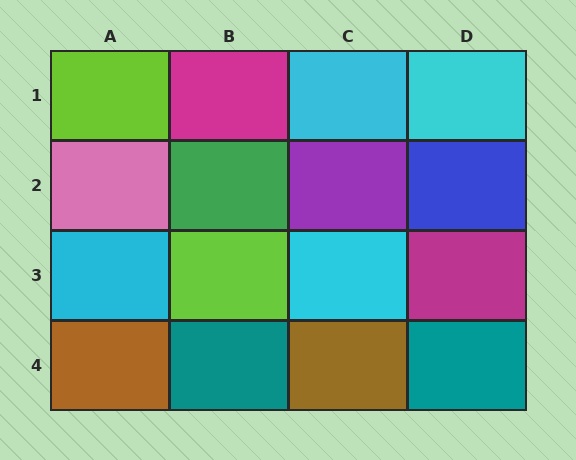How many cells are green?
1 cell is green.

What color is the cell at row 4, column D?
Teal.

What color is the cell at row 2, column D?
Blue.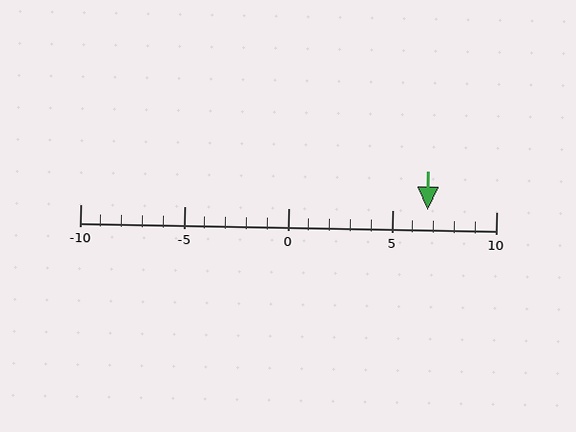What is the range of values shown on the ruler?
The ruler shows values from -10 to 10.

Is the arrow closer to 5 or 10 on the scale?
The arrow is closer to 5.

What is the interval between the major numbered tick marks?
The major tick marks are spaced 5 units apart.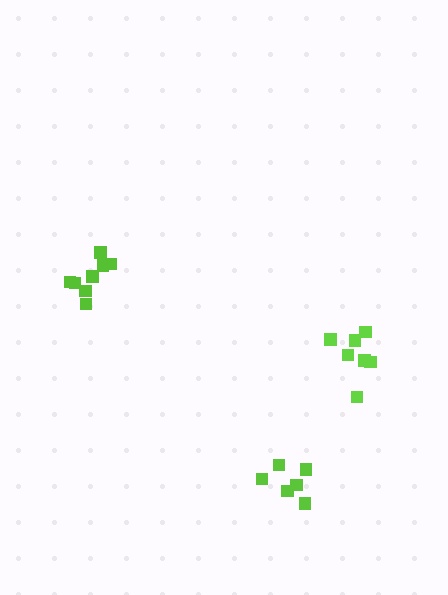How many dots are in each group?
Group 1: 8 dots, Group 2: 6 dots, Group 3: 7 dots (21 total).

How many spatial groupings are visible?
There are 3 spatial groupings.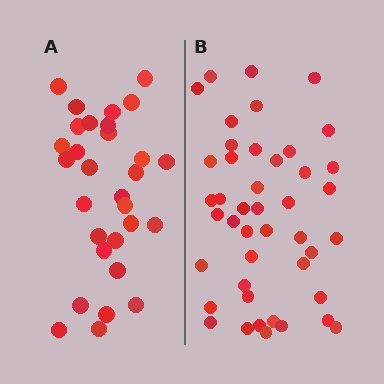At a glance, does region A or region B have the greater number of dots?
Region B (the right region) has more dots.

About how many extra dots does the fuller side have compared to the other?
Region B has approximately 15 more dots than region A.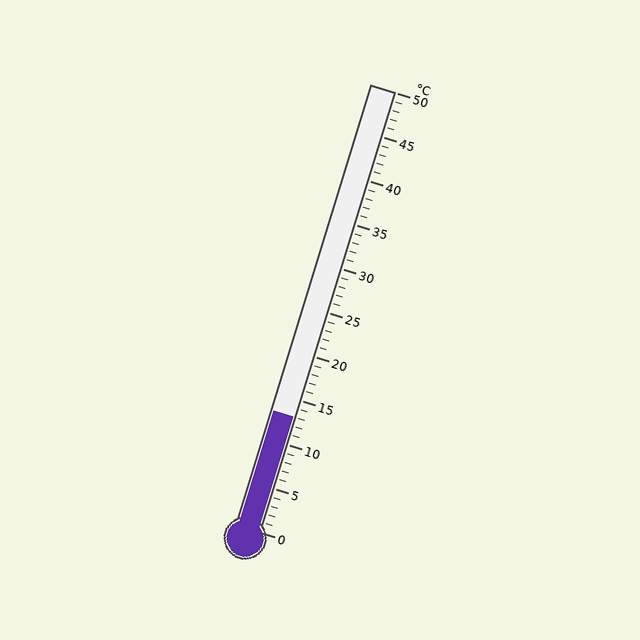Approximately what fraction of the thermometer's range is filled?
The thermometer is filled to approximately 25% of its range.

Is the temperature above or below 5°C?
The temperature is above 5°C.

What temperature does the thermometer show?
The thermometer shows approximately 13°C.